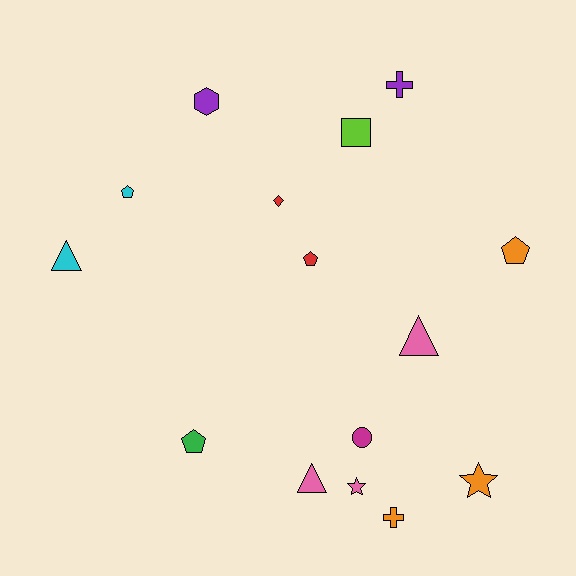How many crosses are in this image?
There are 2 crosses.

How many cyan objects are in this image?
There are 2 cyan objects.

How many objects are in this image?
There are 15 objects.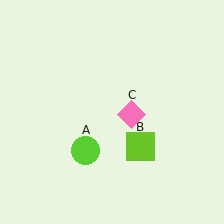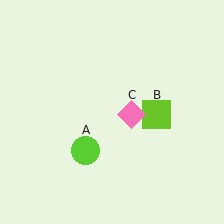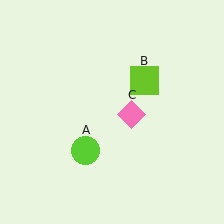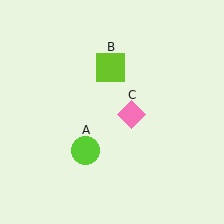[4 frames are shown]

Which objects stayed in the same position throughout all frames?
Lime circle (object A) and pink diamond (object C) remained stationary.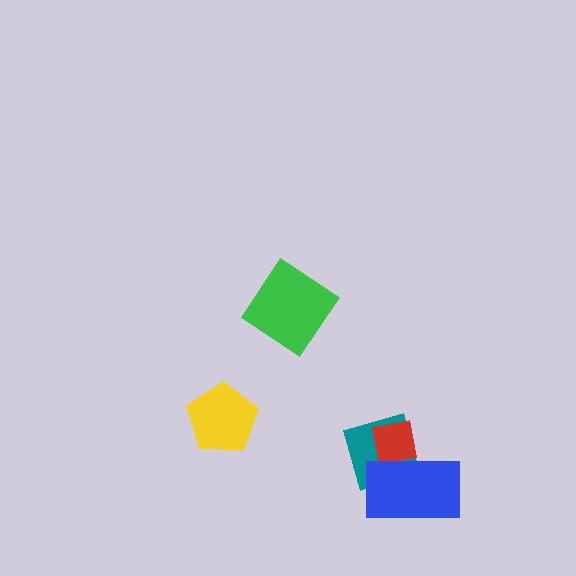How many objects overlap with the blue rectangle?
2 objects overlap with the blue rectangle.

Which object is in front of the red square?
The blue rectangle is in front of the red square.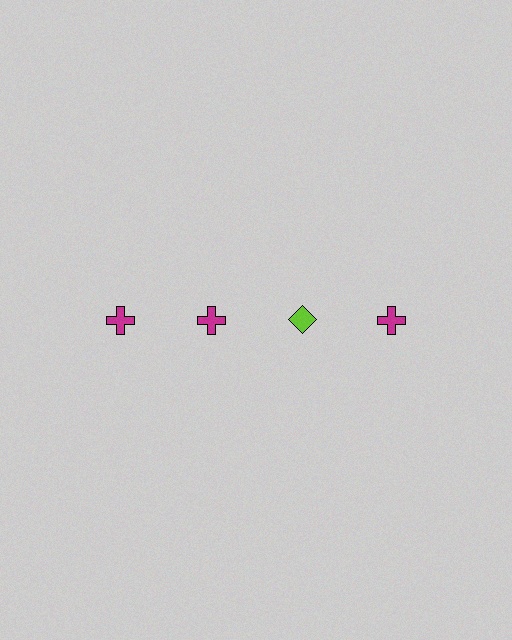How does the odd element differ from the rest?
It differs in both color (lime instead of magenta) and shape (diamond instead of cross).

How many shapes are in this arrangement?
There are 4 shapes arranged in a grid pattern.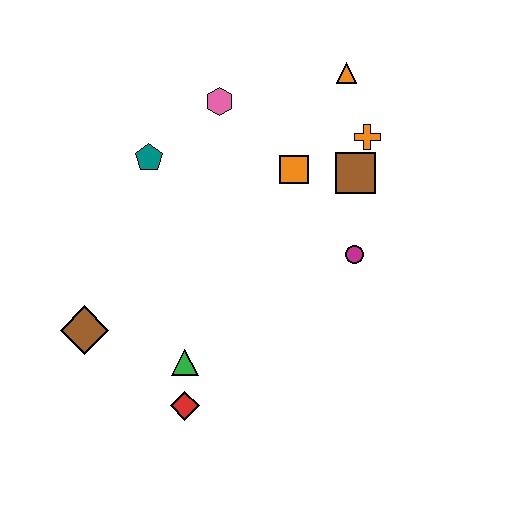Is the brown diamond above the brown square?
No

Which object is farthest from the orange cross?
The brown diamond is farthest from the orange cross.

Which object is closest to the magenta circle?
The brown square is closest to the magenta circle.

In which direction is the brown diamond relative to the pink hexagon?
The brown diamond is below the pink hexagon.